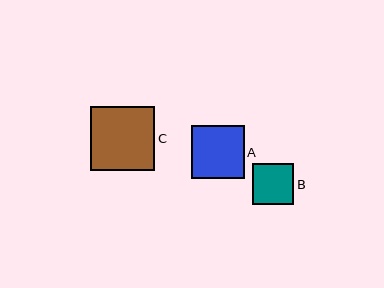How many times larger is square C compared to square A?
Square C is approximately 1.2 times the size of square A.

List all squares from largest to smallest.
From largest to smallest: C, A, B.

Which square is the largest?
Square C is the largest with a size of approximately 64 pixels.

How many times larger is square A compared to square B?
Square A is approximately 1.3 times the size of square B.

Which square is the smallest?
Square B is the smallest with a size of approximately 41 pixels.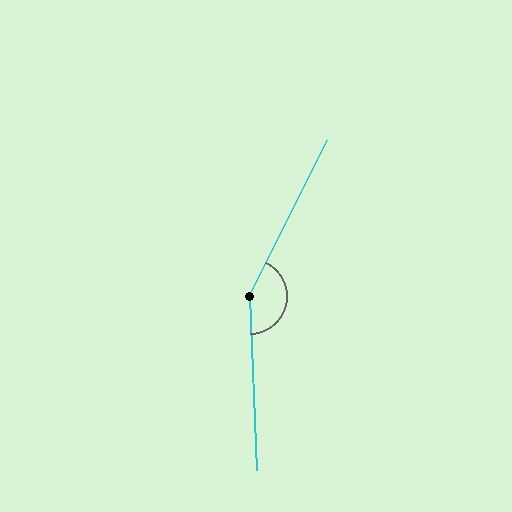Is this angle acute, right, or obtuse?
It is obtuse.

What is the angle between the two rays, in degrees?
Approximately 151 degrees.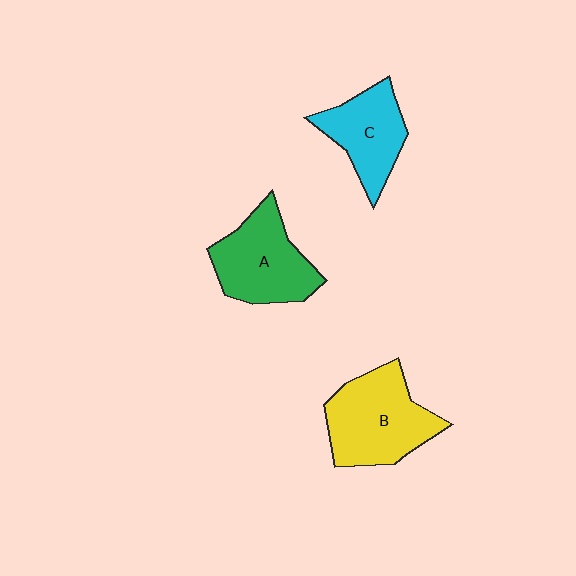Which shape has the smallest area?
Shape C (cyan).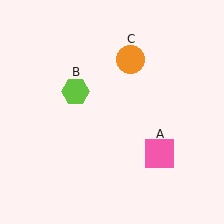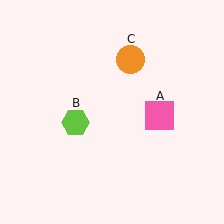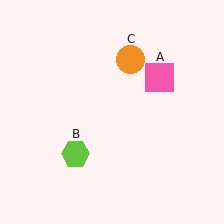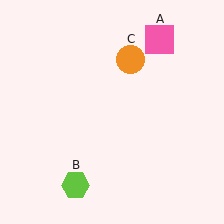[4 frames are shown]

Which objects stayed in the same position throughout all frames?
Orange circle (object C) remained stationary.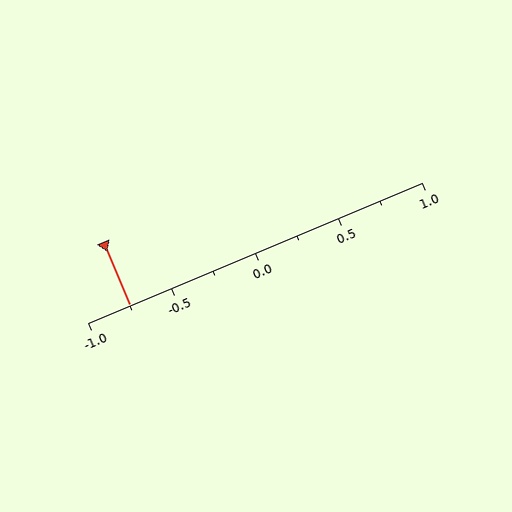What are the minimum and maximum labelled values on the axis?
The axis runs from -1.0 to 1.0.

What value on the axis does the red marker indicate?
The marker indicates approximately -0.75.